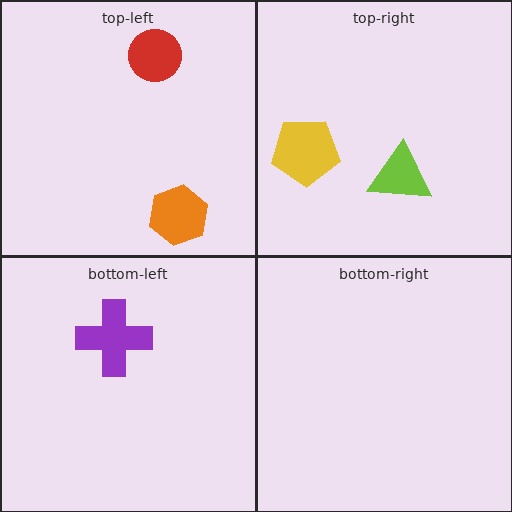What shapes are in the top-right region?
The lime triangle, the yellow pentagon.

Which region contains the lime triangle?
The top-right region.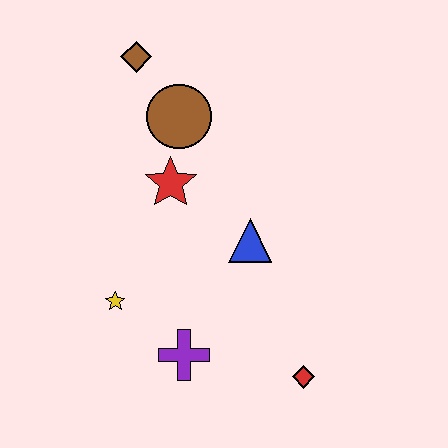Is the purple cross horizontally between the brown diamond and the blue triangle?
Yes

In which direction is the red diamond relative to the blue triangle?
The red diamond is below the blue triangle.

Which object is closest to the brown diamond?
The brown circle is closest to the brown diamond.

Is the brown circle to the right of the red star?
Yes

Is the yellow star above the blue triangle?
No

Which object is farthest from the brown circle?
The red diamond is farthest from the brown circle.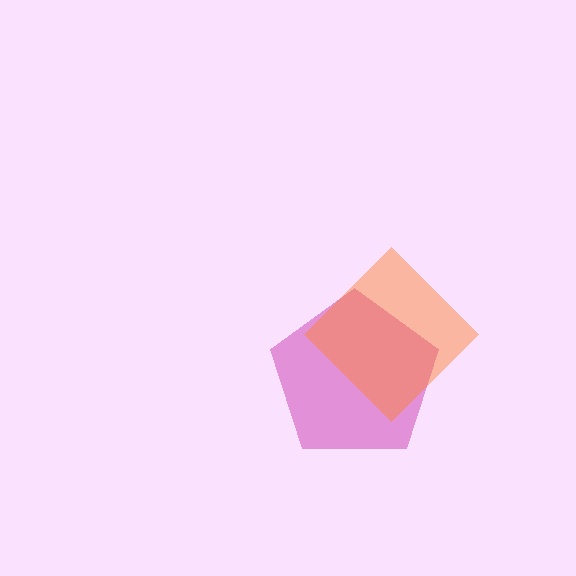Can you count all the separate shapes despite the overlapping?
Yes, there are 2 separate shapes.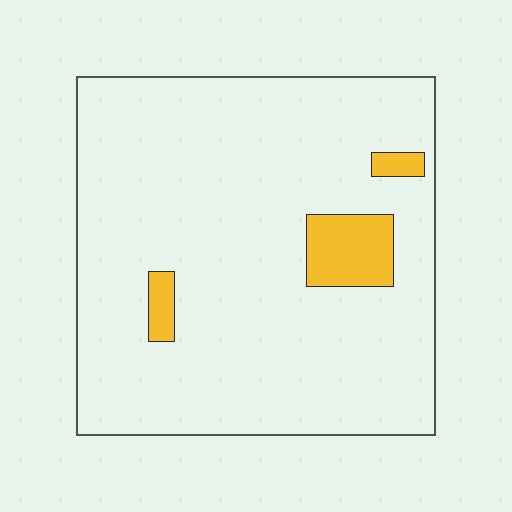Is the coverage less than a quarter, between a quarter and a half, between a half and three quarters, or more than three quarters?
Less than a quarter.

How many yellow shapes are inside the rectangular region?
3.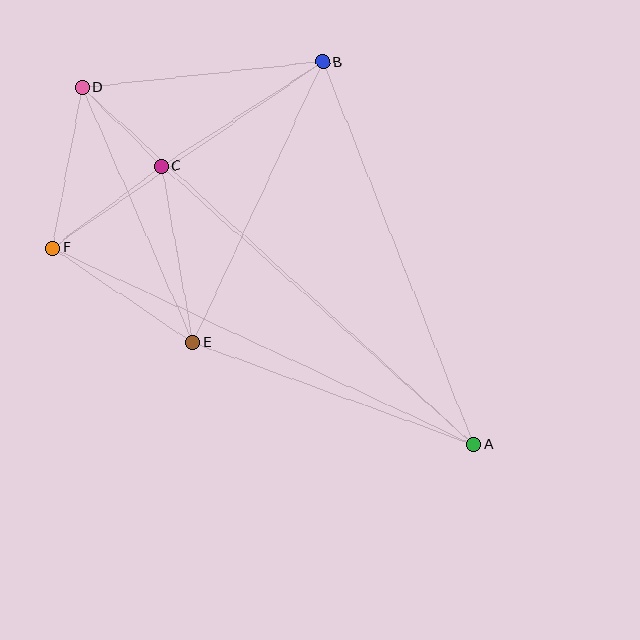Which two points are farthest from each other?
Points A and D are farthest from each other.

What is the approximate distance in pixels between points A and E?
The distance between A and E is approximately 299 pixels.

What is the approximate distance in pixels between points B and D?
The distance between B and D is approximately 242 pixels.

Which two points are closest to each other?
Points C and D are closest to each other.